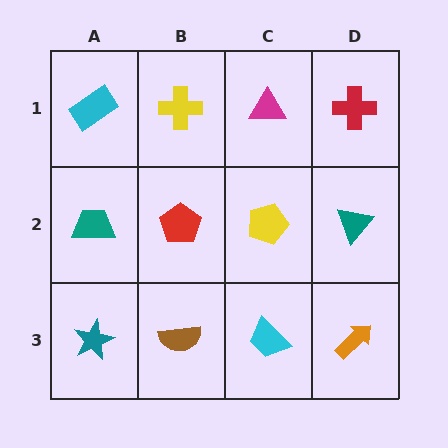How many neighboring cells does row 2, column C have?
4.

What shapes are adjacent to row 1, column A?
A teal trapezoid (row 2, column A), a yellow cross (row 1, column B).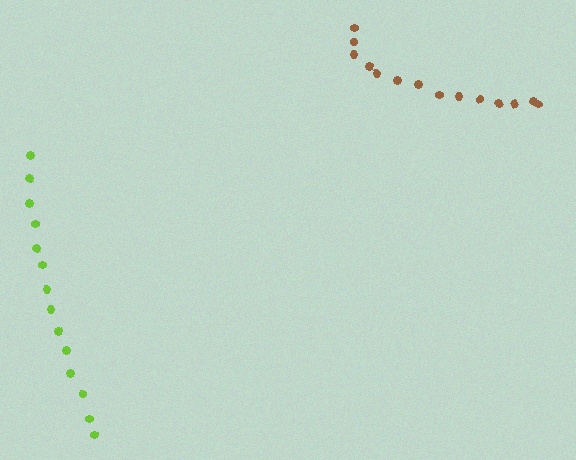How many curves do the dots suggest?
There are 2 distinct paths.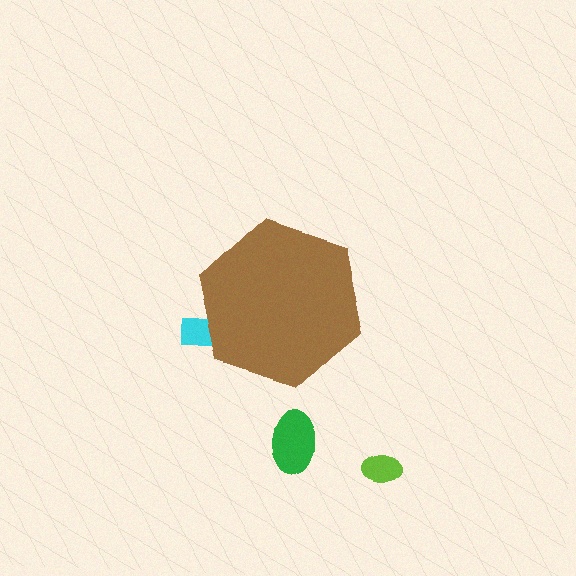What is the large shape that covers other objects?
A brown hexagon.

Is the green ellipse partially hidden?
No, the green ellipse is fully visible.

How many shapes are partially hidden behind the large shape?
1 shape is partially hidden.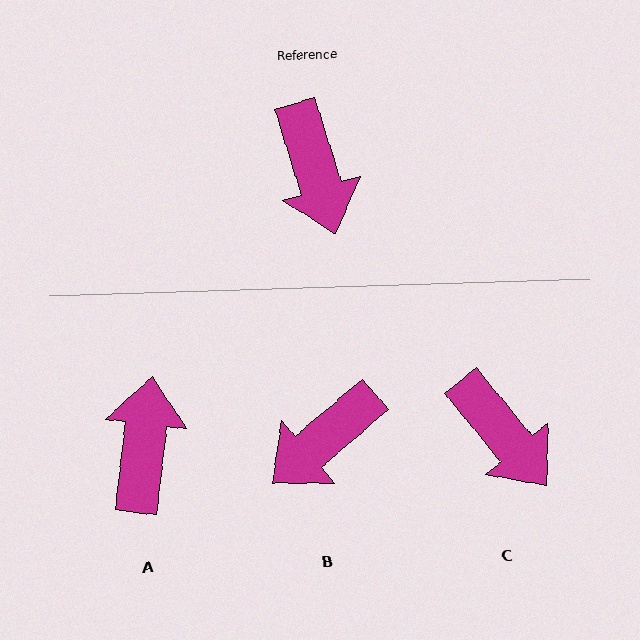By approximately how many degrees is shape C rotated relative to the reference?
Approximately 22 degrees counter-clockwise.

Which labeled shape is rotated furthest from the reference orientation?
A, about 156 degrees away.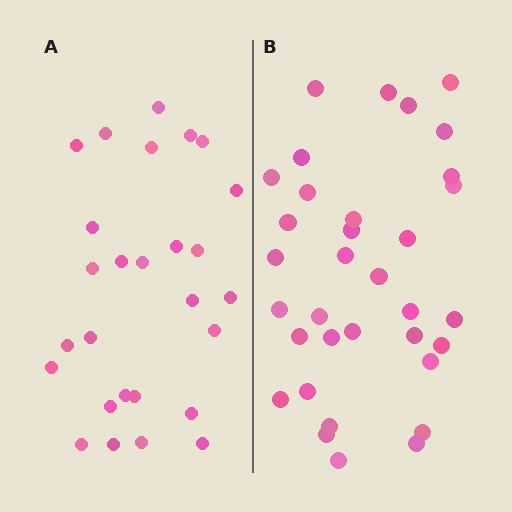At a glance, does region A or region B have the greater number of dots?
Region B (the right region) has more dots.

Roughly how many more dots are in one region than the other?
Region B has roughly 8 or so more dots than region A.